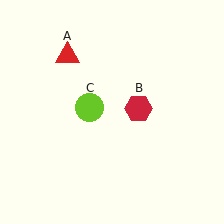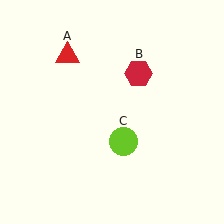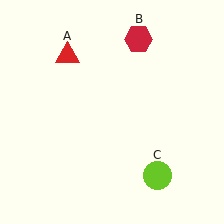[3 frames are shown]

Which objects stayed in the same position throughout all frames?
Red triangle (object A) remained stationary.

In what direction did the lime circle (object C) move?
The lime circle (object C) moved down and to the right.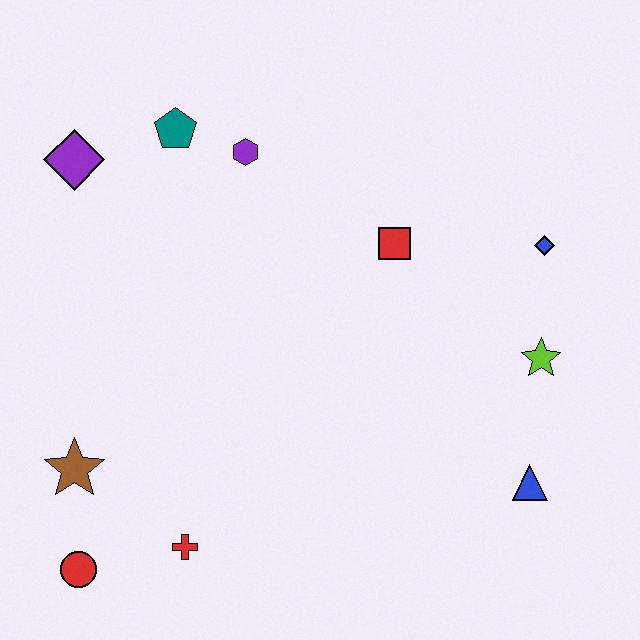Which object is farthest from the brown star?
The blue diamond is farthest from the brown star.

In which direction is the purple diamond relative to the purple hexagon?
The purple diamond is to the left of the purple hexagon.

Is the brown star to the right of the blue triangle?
No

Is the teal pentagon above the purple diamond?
Yes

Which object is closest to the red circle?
The brown star is closest to the red circle.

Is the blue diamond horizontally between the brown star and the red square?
No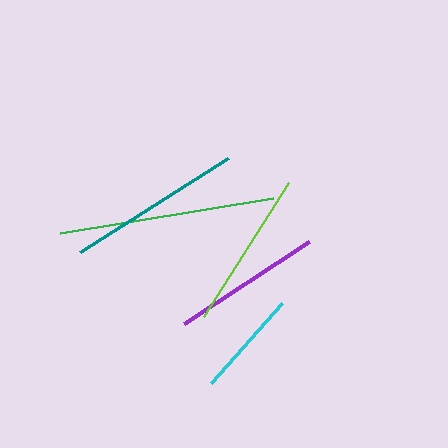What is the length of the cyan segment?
The cyan segment is approximately 106 pixels long.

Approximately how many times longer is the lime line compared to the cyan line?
The lime line is approximately 1.5 times the length of the cyan line.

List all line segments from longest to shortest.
From longest to shortest: green, teal, lime, purple, cyan.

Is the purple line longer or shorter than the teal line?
The teal line is longer than the purple line.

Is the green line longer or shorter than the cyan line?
The green line is longer than the cyan line.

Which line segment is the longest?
The green line is the longest at approximately 216 pixels.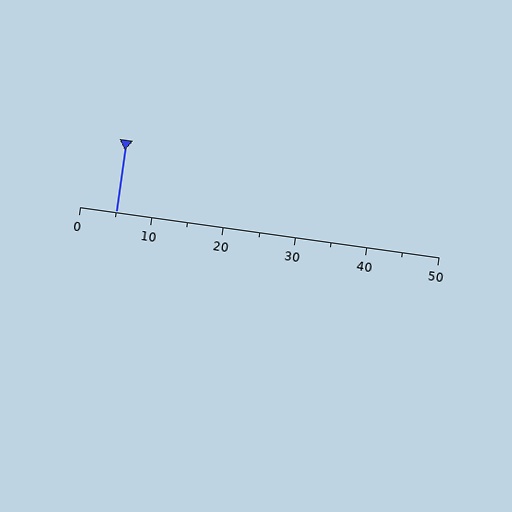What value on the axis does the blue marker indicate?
The marker indicates approximately 5.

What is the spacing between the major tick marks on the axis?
The major ticks are spaced 10 apart.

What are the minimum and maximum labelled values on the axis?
The axis runs from 0 to 50.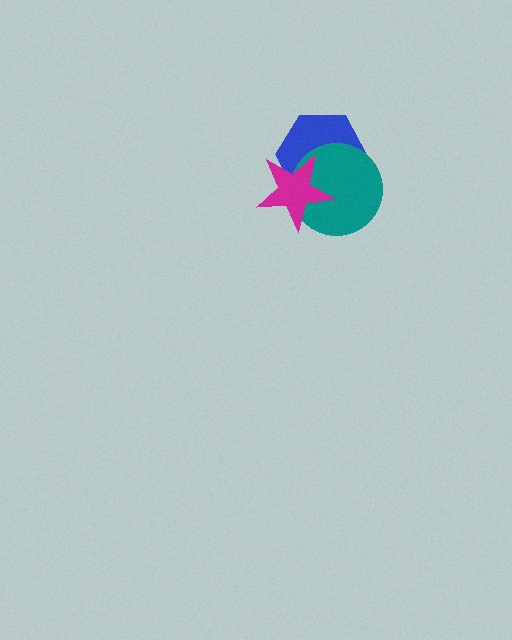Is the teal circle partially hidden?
Yes, it is partially covered by another shape.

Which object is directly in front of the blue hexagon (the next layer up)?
The teal circle is directly in front of the blue hexagon.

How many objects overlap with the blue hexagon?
2 objects overlap with the blue hexagon.